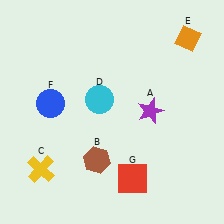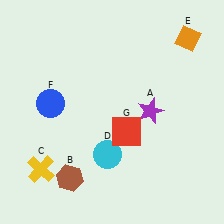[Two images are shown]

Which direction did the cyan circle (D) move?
The cyan circle (D) moved down.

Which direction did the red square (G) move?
The red square (G) moved up.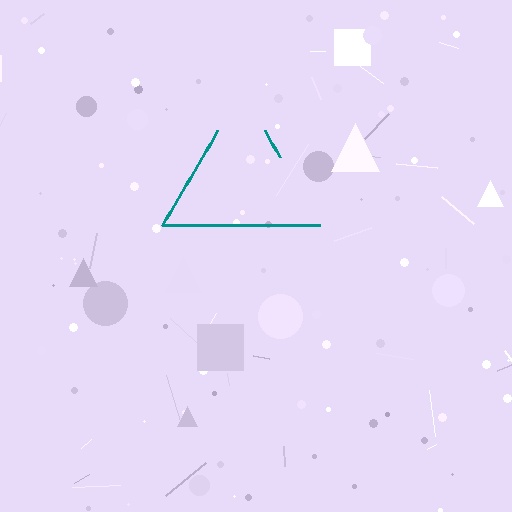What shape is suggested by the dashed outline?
The dashed outline suggests a triangle.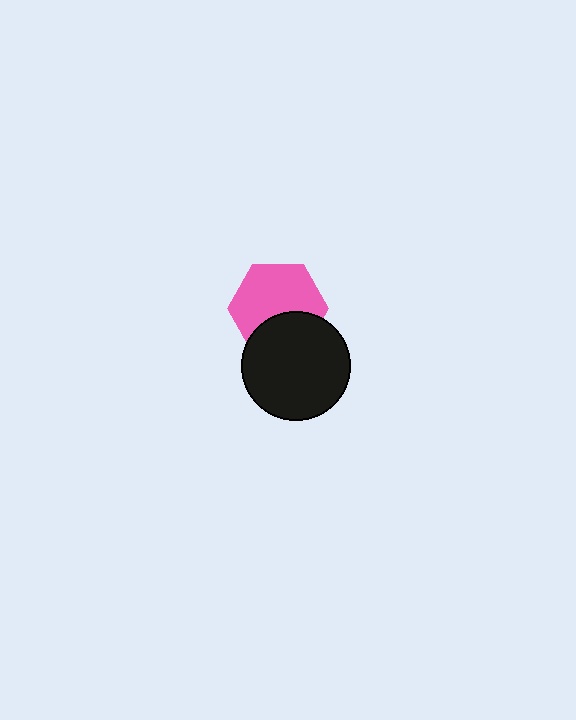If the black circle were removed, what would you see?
You would see the complete pink hexagon.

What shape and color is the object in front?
The object in front is a black circle.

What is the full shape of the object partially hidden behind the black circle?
The partially hidden object is a pink hexagon.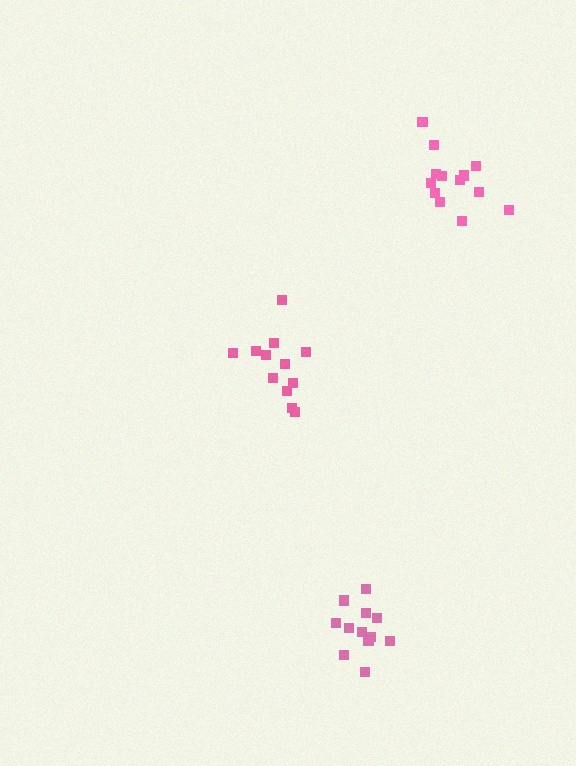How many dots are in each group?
Group 1: 12 dots, Group 2: 13 dots, Group 3: 12 dots (37 total).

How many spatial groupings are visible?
There are 3 spatial groupings.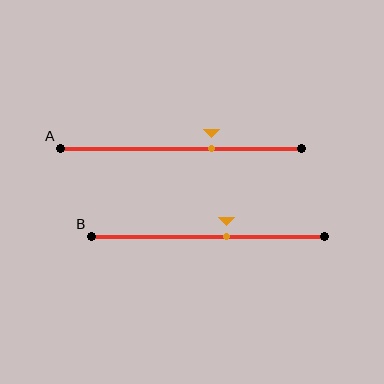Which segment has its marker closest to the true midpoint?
Segment B has its marker closest to the true midpoint.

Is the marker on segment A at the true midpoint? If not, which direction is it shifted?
No, the marker on segment A is shifted to the right by about 13% of the segment length.